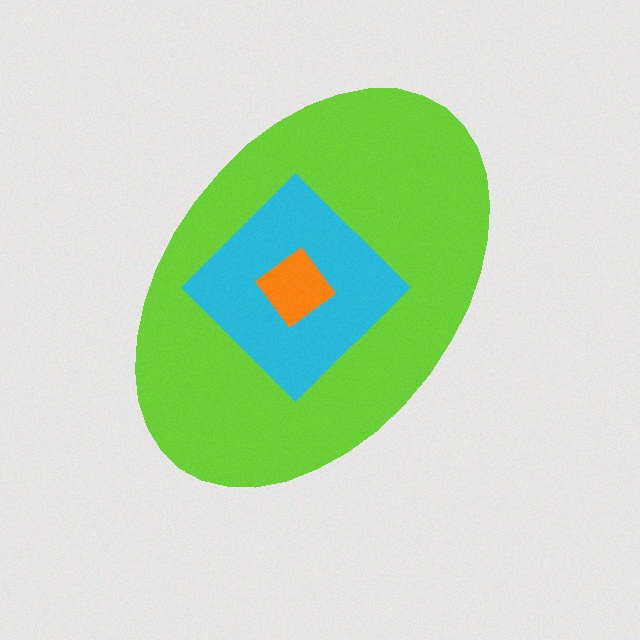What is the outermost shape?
The lime ellipse.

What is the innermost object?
The orange diamond.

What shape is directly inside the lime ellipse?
The cyan diamond.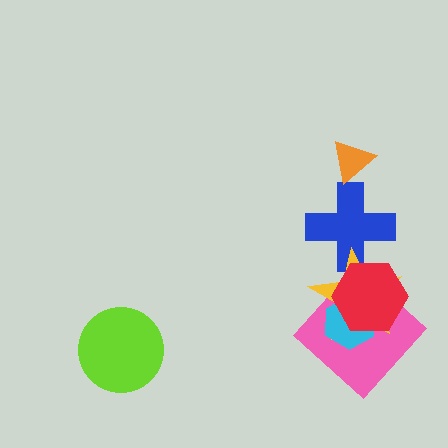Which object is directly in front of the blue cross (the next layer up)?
The yellow star is directly in front of the blue cross.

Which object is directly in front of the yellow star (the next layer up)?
The cyan hexagon is directly in front of the yellow star.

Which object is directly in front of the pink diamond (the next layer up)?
The yellow star is directly in front of the pink diamond.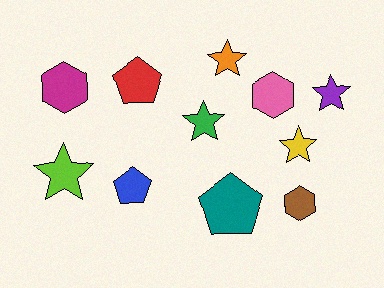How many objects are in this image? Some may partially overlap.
There are 11 objects.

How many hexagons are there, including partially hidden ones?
There are 3 hexagons.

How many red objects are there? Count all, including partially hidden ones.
There is 1 red object.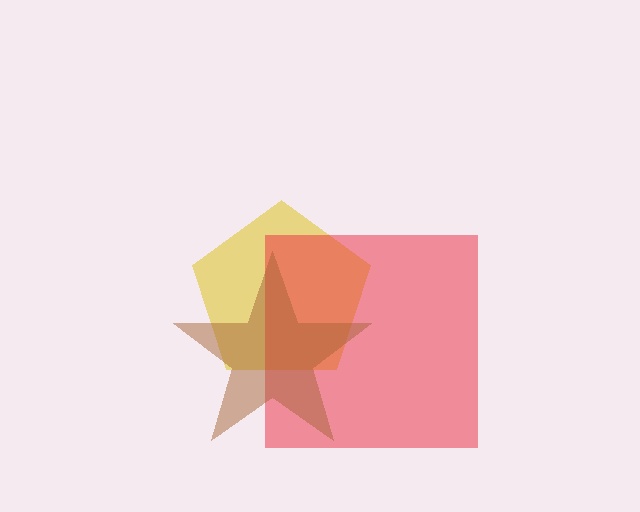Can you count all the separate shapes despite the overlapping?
Yes, there are 3 separate shapes.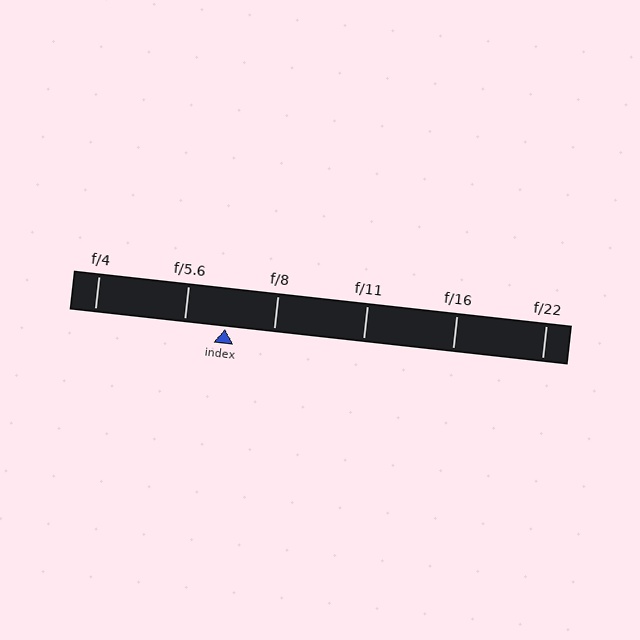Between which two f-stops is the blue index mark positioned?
The index mark is between f/5.6 and f/8.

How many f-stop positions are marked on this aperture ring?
There are 6 f-stop positions marked.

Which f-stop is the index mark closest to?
The index mark is closest to f/5.6.